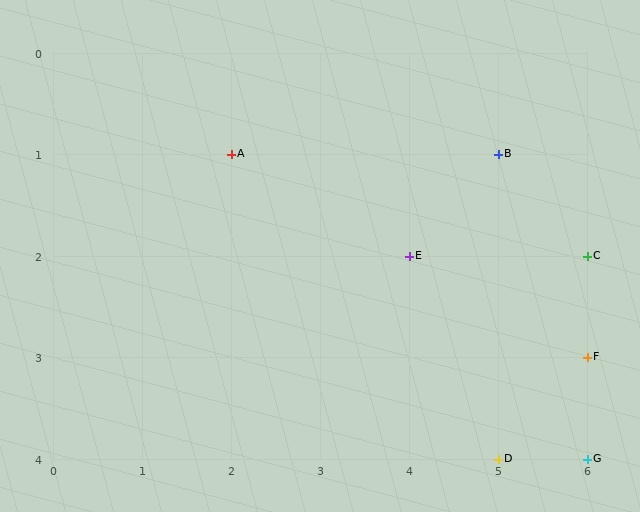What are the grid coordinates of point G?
Point G is at grid coordinates (6, 4).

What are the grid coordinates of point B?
Point B is at grid coordinates (5, 1).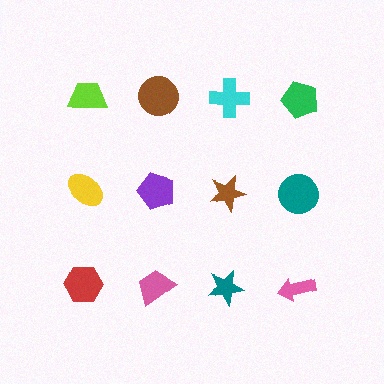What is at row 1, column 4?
A green pentagon.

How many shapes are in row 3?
4 shapes.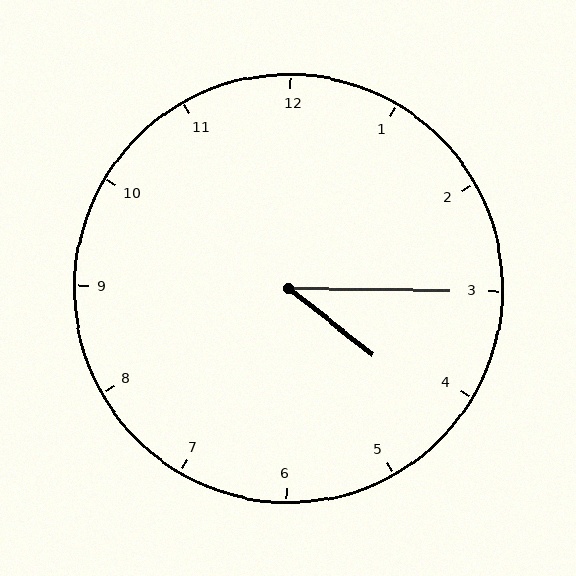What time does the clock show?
4:15.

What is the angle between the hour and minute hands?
Approximately 38 degrees.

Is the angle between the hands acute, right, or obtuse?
It is acute.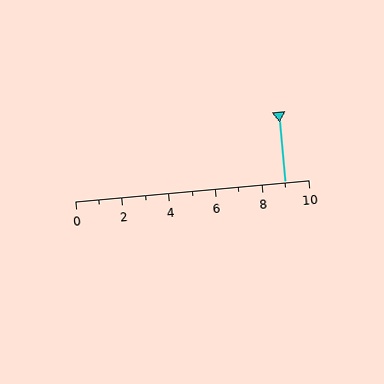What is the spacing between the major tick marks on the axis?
The major ticks are spaced 2 apart.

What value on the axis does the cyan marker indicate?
The marker indicates approximately 9.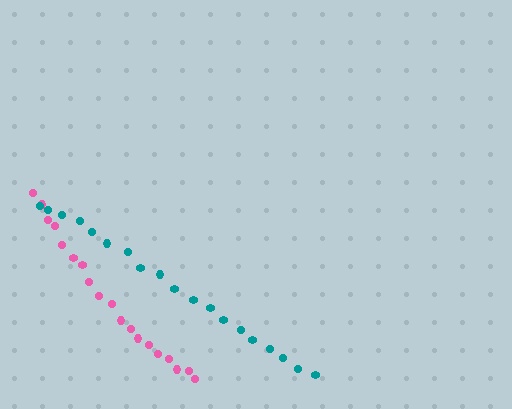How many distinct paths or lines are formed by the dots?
There are 2 distinct paths.